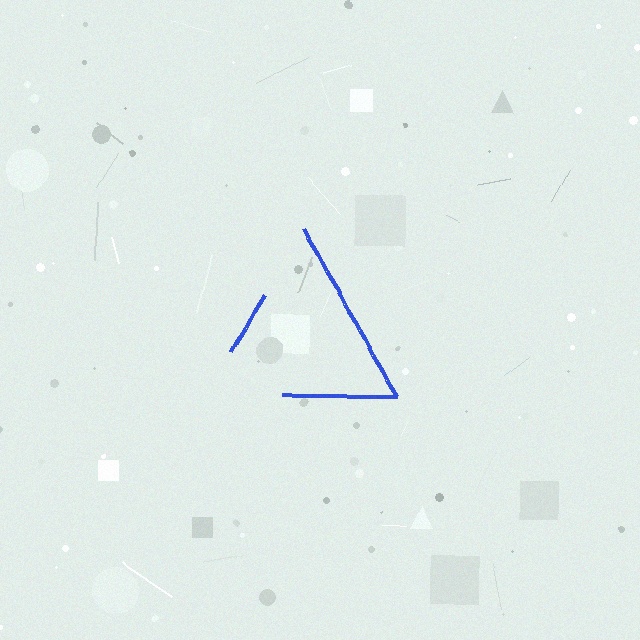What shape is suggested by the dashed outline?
The dashed outline suggests a triangle.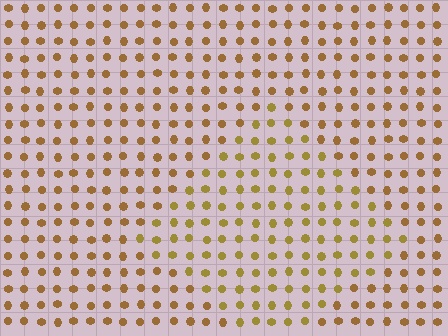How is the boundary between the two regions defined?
The boundary is defined purely by a slight shift in hue (about 18 degrees). Spacing, size, and orientation are identical on both sides.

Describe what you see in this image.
The image is filled with small brown elements in a uniform arrangement. A diamond-shaped region is visible where the elements are tinted to a slightly different hue, forming a subtle color boundary.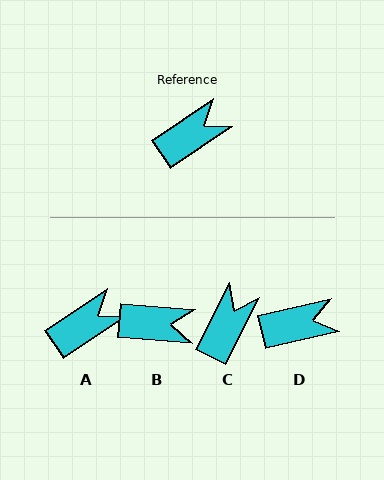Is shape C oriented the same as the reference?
No, it is off by about 29 degrees.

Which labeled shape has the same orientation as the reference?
A.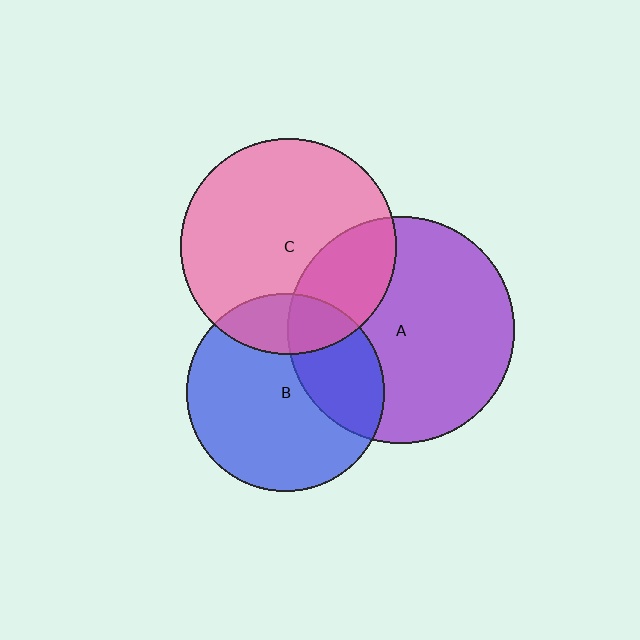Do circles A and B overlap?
Yes.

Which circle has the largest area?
Circle A (purple).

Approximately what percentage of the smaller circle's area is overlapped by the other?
Approximately 30%.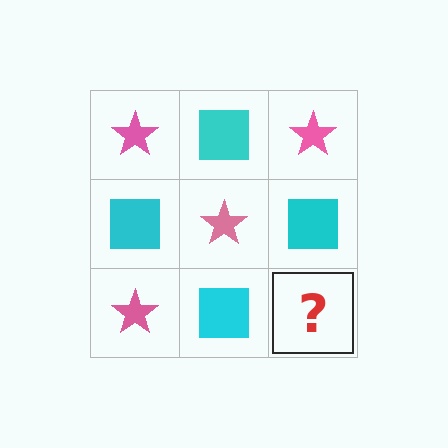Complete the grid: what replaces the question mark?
The question mark should be replaced with a pink star.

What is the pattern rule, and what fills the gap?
The rule is that it alternates pink star and cyan square in a checkerboard pattern. The gap should be filled with a pink star.